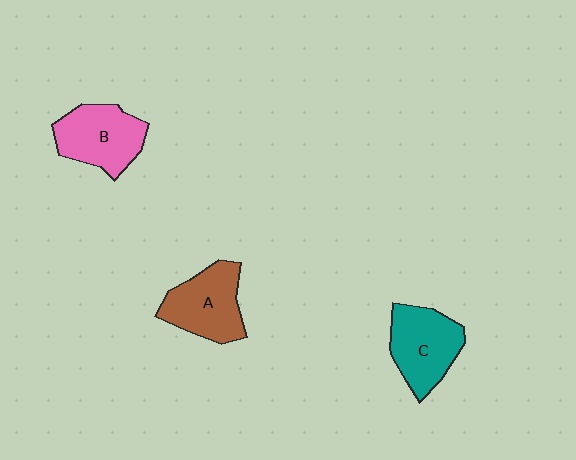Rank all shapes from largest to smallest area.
From largest to smallest: C (teal), B (pink), A (brown).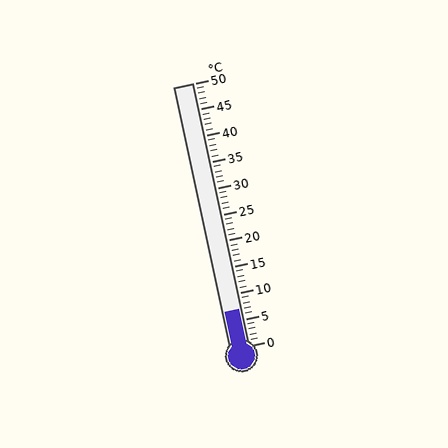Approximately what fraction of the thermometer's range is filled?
The thermometer is filled to approximately 15% of its range.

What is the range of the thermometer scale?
The thermometer scale ranges from 0°C to 50°C.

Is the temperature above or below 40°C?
The temperature is below 40°C.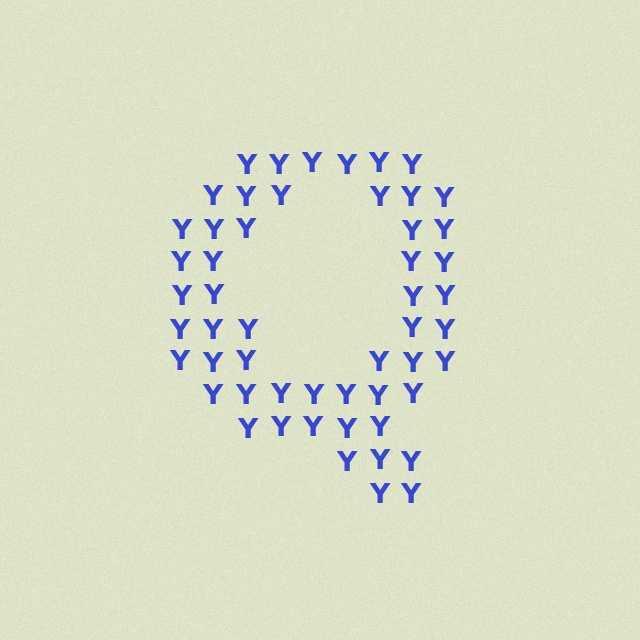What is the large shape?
The large shape is the letter Q.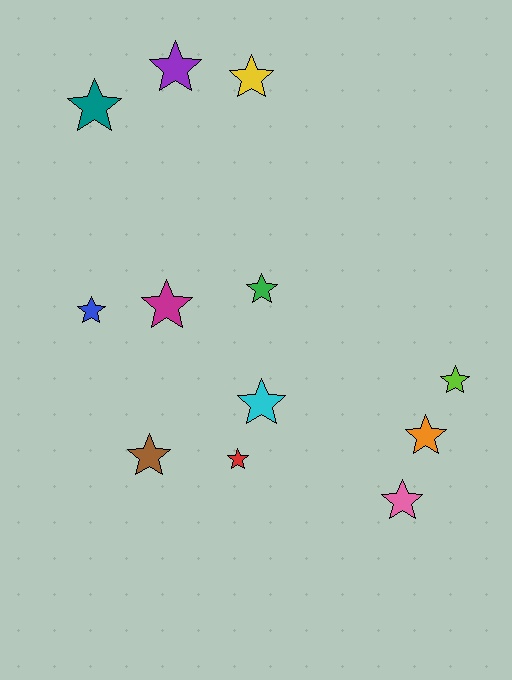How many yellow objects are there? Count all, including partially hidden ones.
There is 1 yellow object.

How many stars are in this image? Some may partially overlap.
There are 12 stars.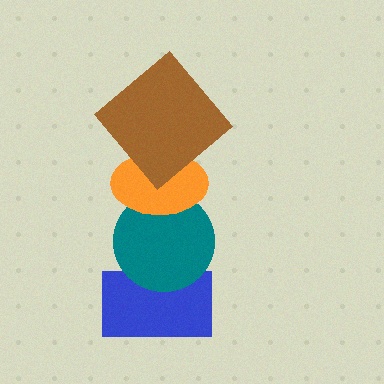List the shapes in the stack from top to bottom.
From top to bottom: the brown diamond, the orange ellipse, the teal circle, the blue rectangle.